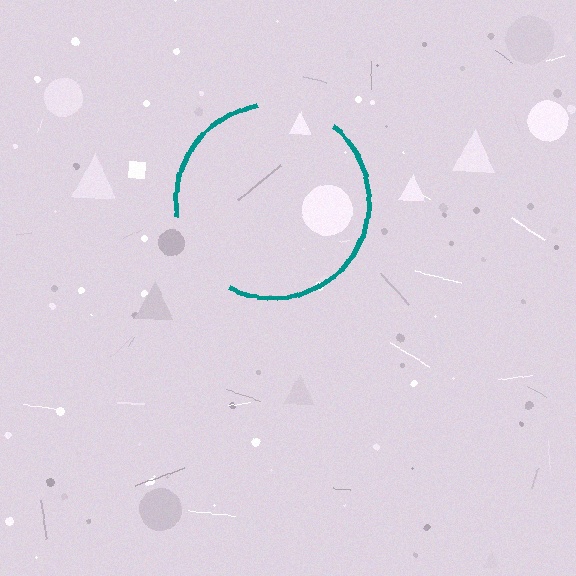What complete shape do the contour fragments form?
The contour fragments form a circle.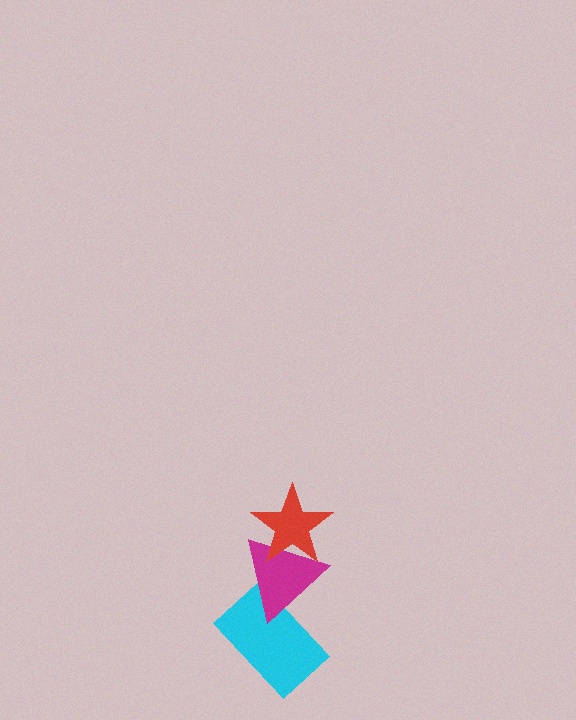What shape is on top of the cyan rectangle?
The magenta triangle is on top of the cyan rectangle.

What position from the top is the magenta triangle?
The magenta triangle is 2nd from the top.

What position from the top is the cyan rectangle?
The cyan rectangle is 3rd from the top.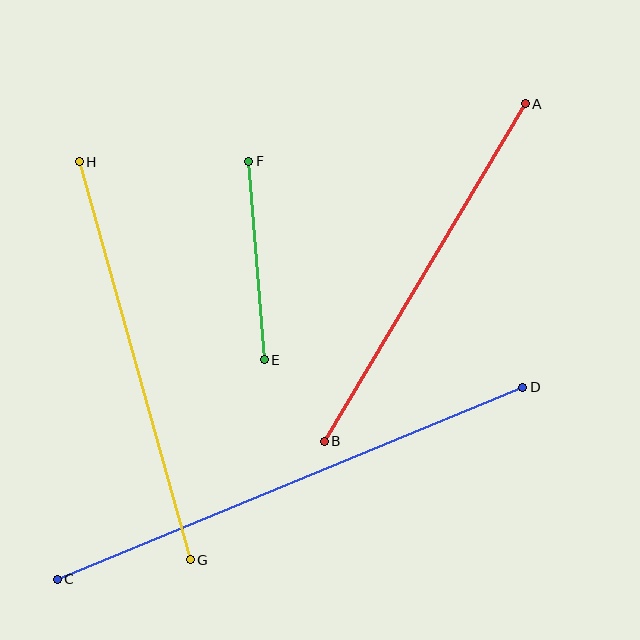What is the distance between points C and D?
The distance is approximately 503 pixels.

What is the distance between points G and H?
The distance is approximately 413 pixels.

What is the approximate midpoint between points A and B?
The midpoint is at approximately (425, 272) pixels.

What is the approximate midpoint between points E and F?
The midpoint is at approximately (256, 260) pixels.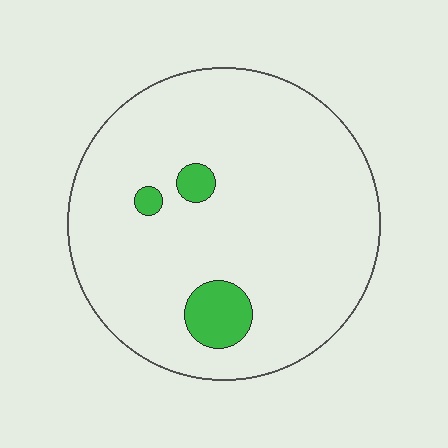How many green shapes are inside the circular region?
3.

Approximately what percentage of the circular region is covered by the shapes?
Approximately 5%.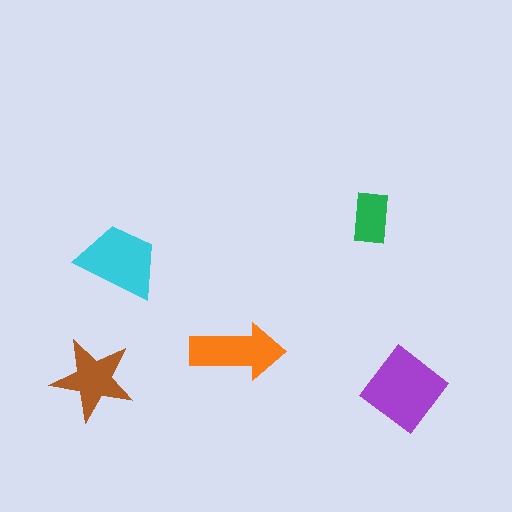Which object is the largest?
The purple diamond.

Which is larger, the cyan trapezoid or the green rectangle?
The cyan trapezoid.